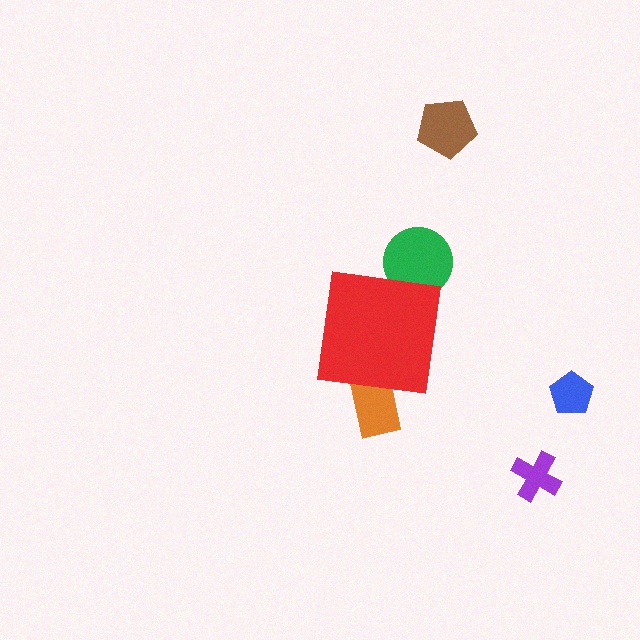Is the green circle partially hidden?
Yes, the green circle is partially hidden behind the red square.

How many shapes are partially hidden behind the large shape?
2 shapes are partially hidden.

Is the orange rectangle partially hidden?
Yes, the orange rectangle is partially hidden behind the red square.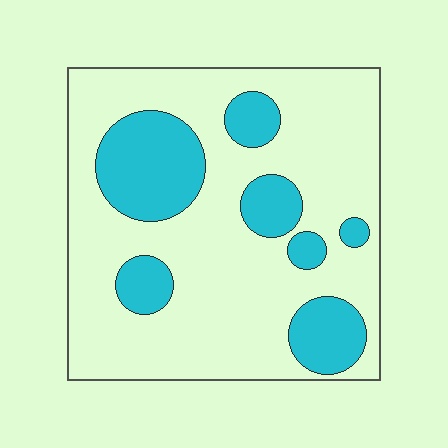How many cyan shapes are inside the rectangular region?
7.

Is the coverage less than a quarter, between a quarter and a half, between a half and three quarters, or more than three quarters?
Between a quarter and a half.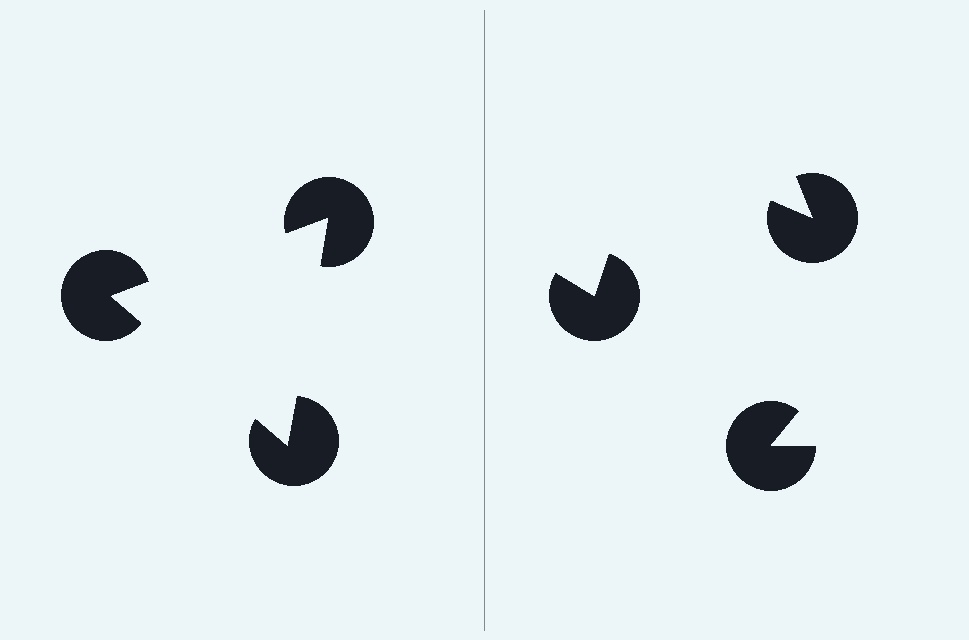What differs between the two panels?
The pac-man discs are positioned identically on both sides; only the wedge orientations differ. On the left they align to a triangle; on the right they are misaligned.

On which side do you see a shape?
An illusory triangle appears on the left side. On the right side the wedge cuts are rotated, so no coherent shape forms.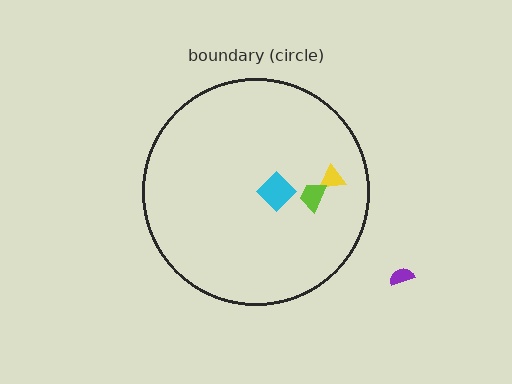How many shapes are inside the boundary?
3 inside, 1 outside.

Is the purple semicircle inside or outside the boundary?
Outside.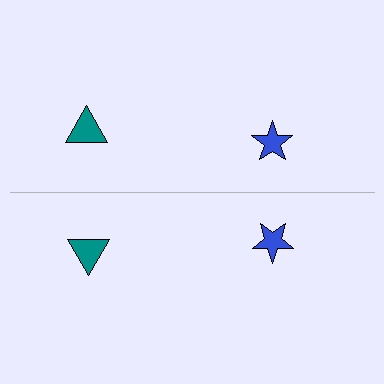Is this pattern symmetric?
Yes, this pattern has bilateral (reflection) symmetry.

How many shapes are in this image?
There are 4 shapes in this image.